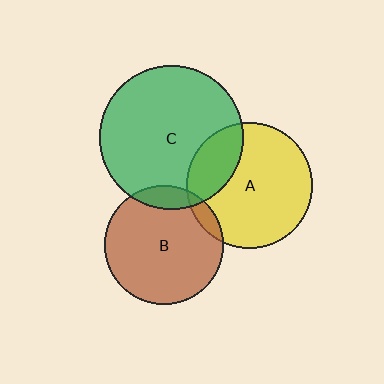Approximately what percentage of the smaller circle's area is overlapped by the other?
Approximately 10%.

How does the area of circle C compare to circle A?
Approximately 1.3 times.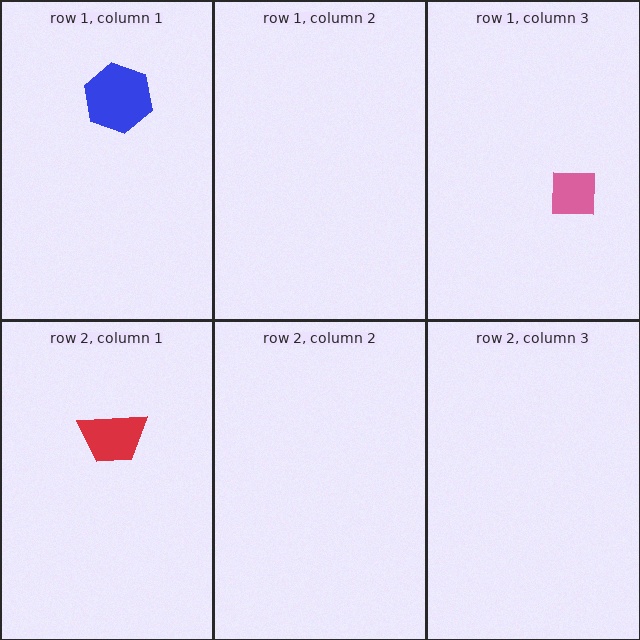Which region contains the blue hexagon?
The row 1, column 1 region.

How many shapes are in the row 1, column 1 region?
1.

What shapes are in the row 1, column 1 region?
The blue hexagon.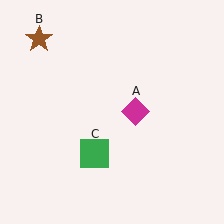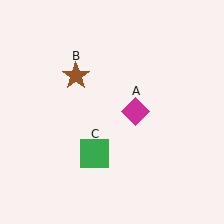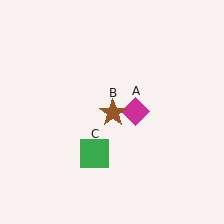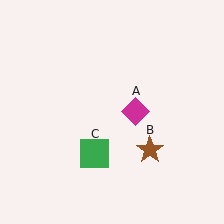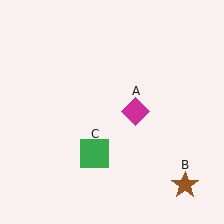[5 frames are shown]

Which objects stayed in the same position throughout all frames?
Magenta diamond (object A) and green square (object C) remained stationary.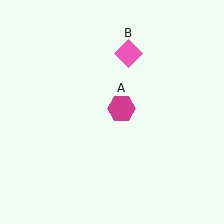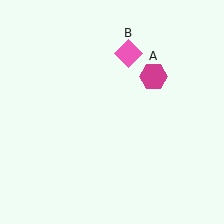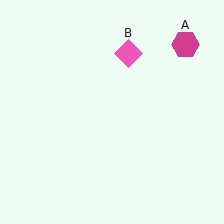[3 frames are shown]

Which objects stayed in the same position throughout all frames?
Pink diamond (object B) remained stationary.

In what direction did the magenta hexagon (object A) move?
The magenta hexagon (object A) moved up and to the right.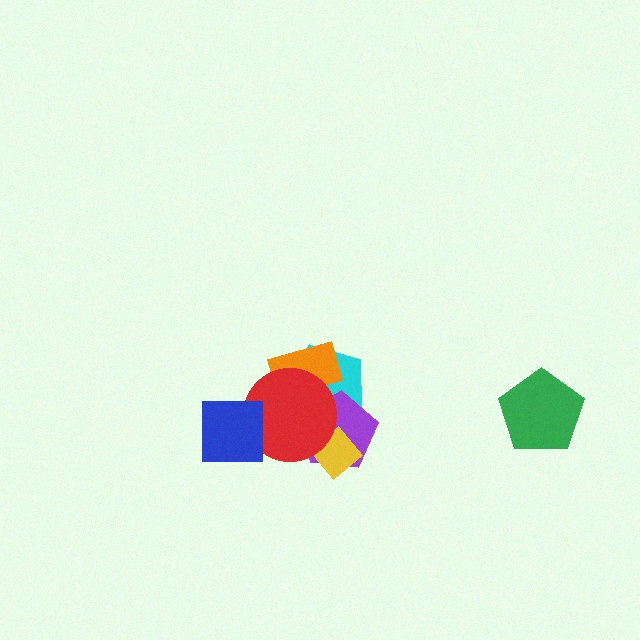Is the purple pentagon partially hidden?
Yes, it is partially covered by another shape.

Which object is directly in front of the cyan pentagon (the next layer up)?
The orange rectangle is directly in front of the cyan pentagon.